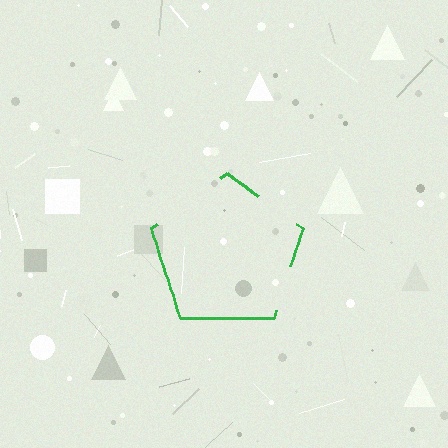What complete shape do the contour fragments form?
The contour fragments form a pentagon.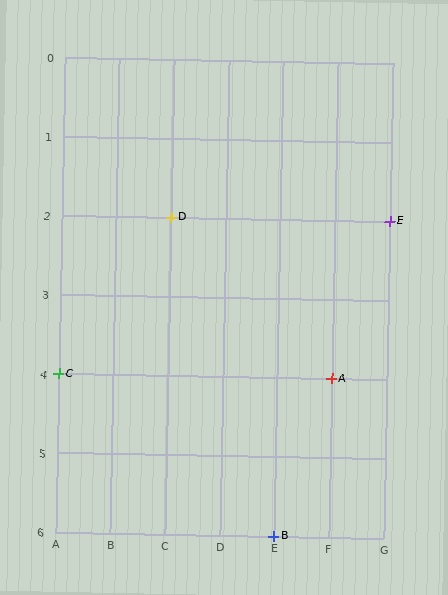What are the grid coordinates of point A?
Point A is at grid coordinates (F, 4).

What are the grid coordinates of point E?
Point E is at grid coordinates (G, 2).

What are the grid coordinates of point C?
Point C is at grid coordinates (A, 4).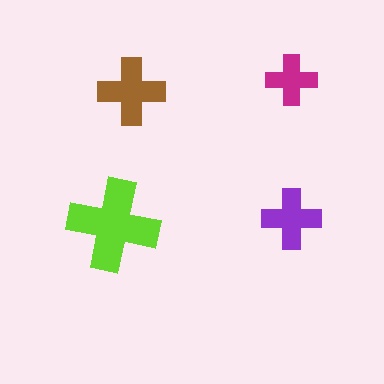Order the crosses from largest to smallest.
the lime one, the brown one, the purple one, the magenta one.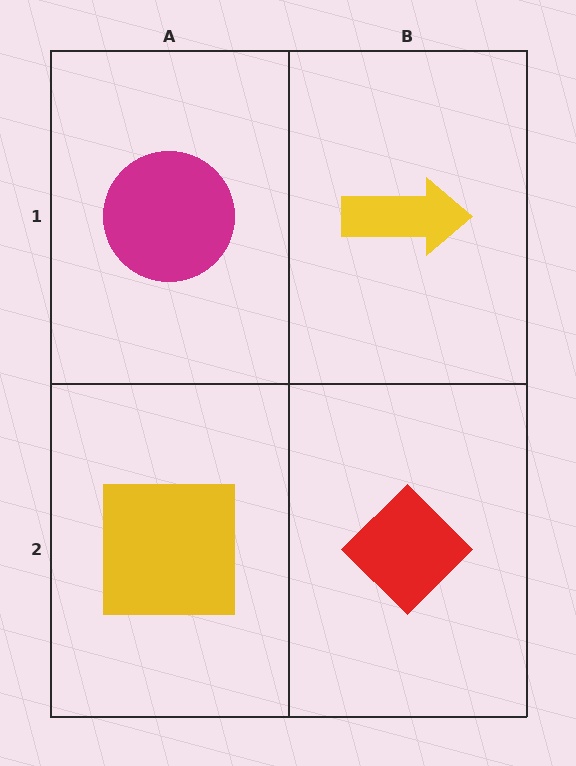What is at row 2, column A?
A yellow square.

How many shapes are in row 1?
2 shapes.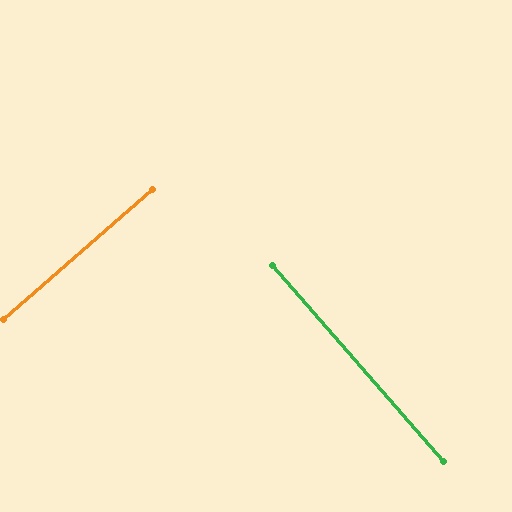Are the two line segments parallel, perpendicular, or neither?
Perpendicular — they meet at approximately 90°.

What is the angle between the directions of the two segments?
Approximately 90 degrees.